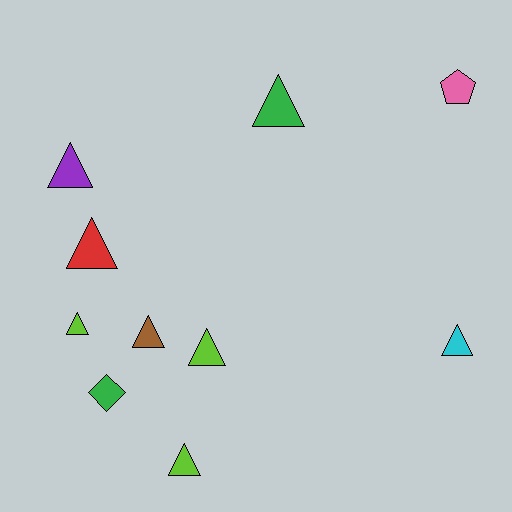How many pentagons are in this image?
There is 1 pentagon.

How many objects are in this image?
There are 10 objects.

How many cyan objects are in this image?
There is 1 cyan object.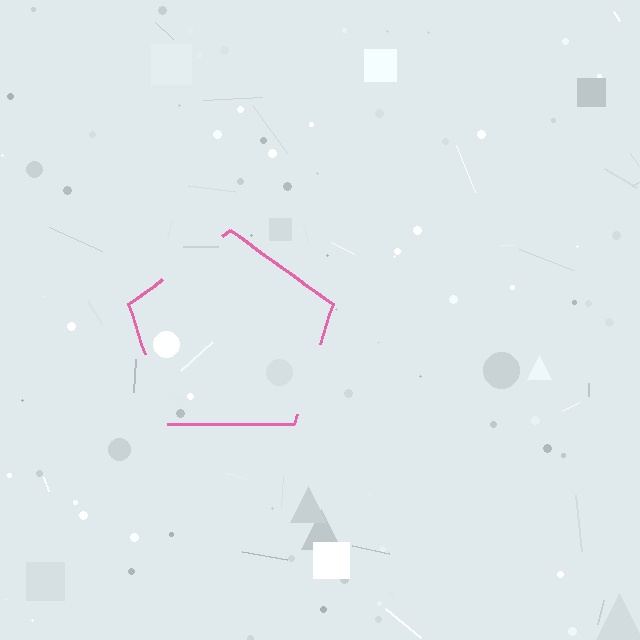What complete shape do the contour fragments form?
The contour fragments form a pentagon.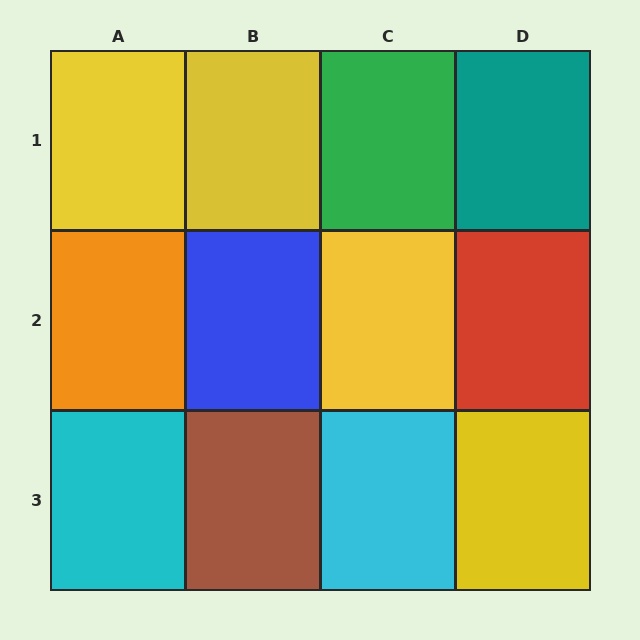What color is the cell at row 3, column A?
Cyan.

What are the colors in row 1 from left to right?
Yellow, yellow, green, teal.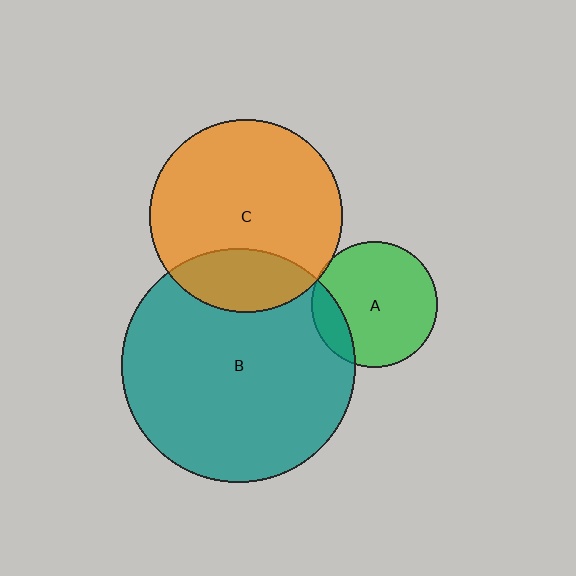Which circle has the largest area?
Circle B (teal).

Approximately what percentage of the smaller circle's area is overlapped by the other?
Approximately 15%.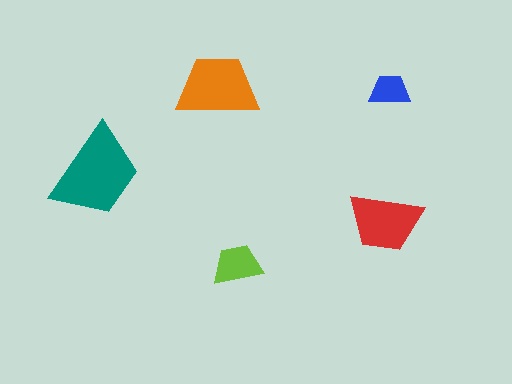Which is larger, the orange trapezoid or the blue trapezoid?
The orange one.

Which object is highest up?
The orange trapezoid is topmost.